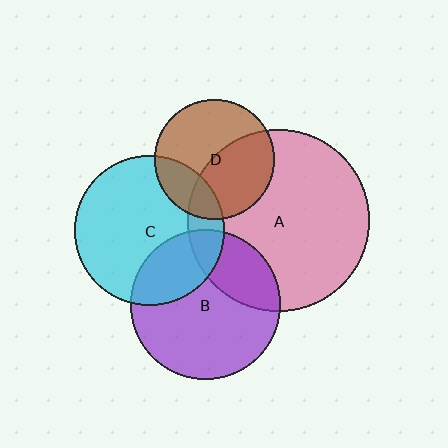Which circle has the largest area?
Circle A (pink).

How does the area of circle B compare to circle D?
Approximately 1.6 times.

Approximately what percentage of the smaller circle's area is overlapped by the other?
Approximately 20%.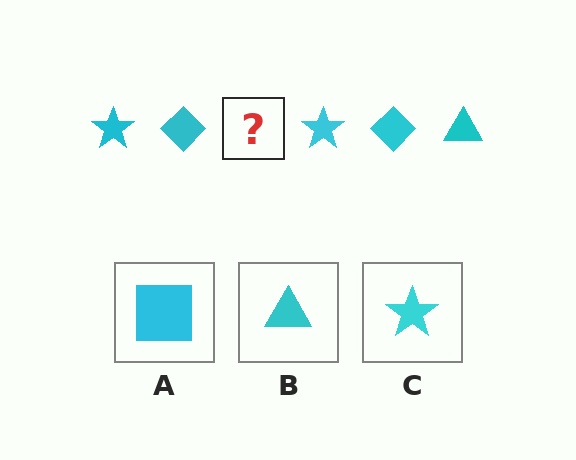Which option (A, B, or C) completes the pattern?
B.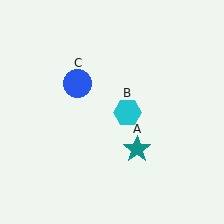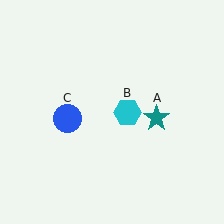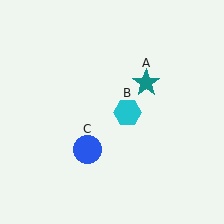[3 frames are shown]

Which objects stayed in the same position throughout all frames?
Cyan hexagon (object B) remained stationary.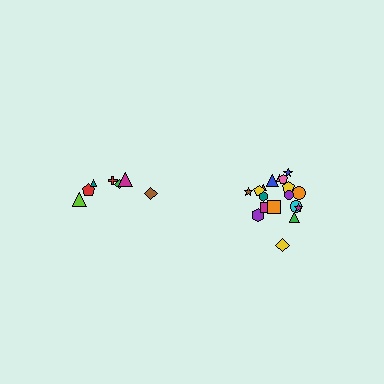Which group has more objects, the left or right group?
The right group.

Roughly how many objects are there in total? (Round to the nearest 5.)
Roughly 25 objects in total.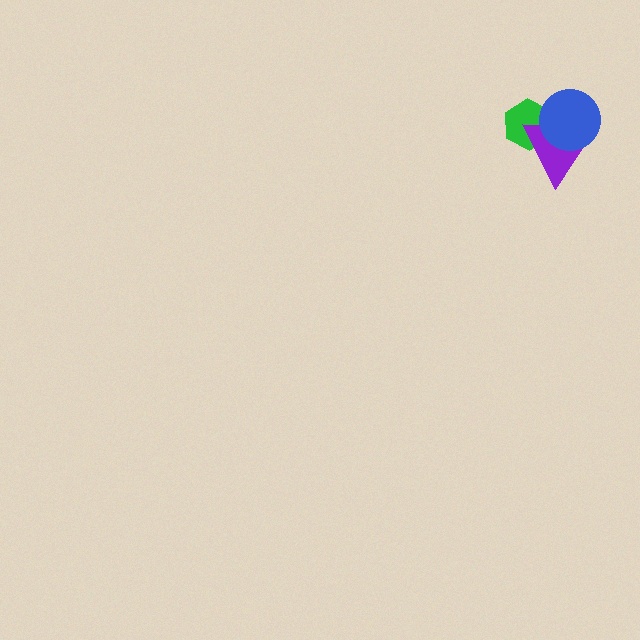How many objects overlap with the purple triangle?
2 objects overlap with the purple triangle.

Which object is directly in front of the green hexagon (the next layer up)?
The purple triangle is directly in front of the green hexagon.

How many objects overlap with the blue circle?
2 objects overlap with the blue circle.